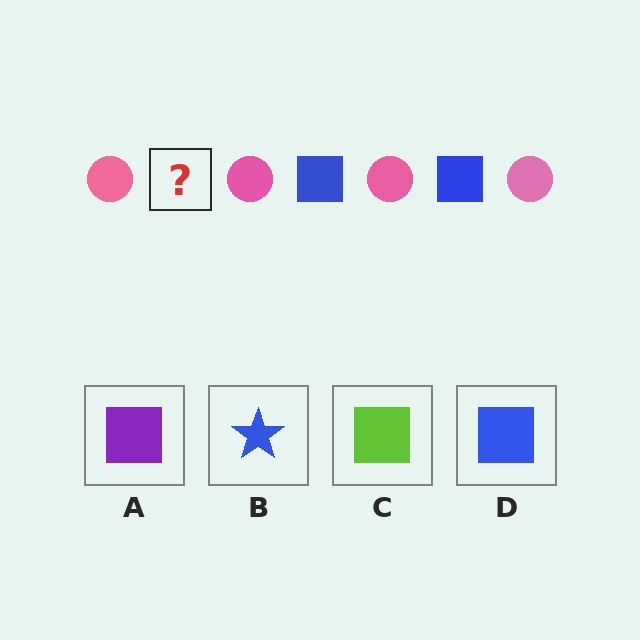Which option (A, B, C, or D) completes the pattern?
D.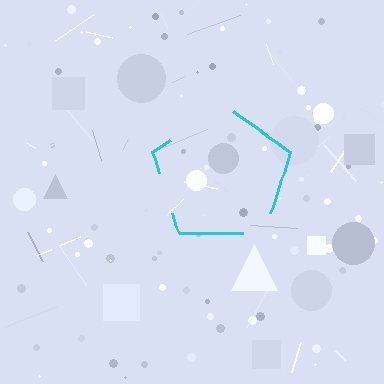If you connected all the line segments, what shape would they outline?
They would outline a pentagon.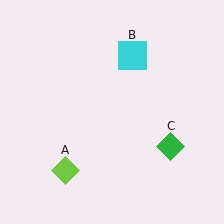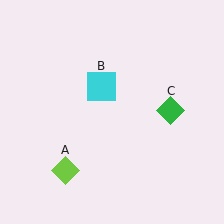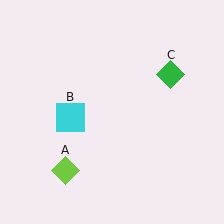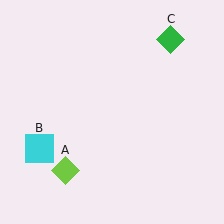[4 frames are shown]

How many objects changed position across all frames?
2 objects changed position: cyan square (object B), green diamond (object C).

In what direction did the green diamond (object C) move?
The green diamond (object C) moved up.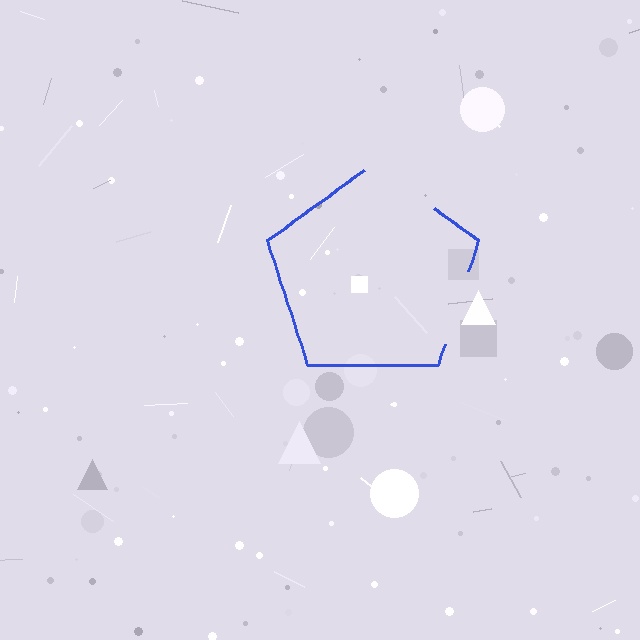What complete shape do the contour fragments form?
The contour fragments form a pentagon.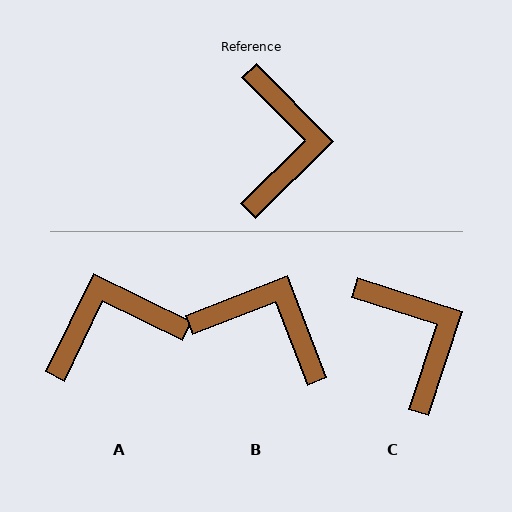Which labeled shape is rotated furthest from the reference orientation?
A, about 109 degrees away.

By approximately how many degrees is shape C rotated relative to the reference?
Approximately 28 degrees counter-clockwise.